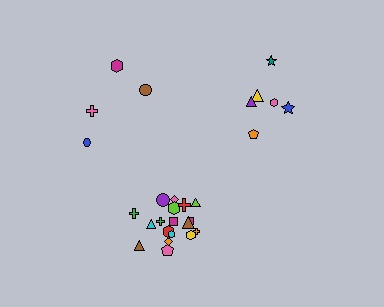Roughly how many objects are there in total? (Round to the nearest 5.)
Roughly 30 objects in total.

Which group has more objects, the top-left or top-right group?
The top-right group.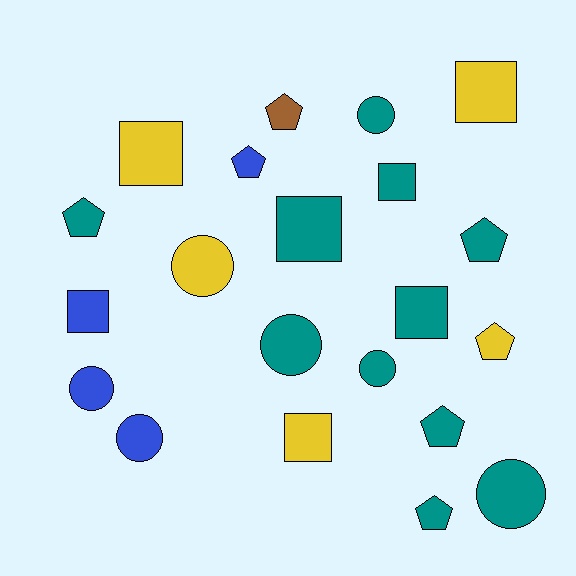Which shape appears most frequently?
Pentagon, with 7 objects.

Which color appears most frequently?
Teal, with 11 objects.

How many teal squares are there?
There are 3 teal squares.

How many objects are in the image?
There are 21 objects.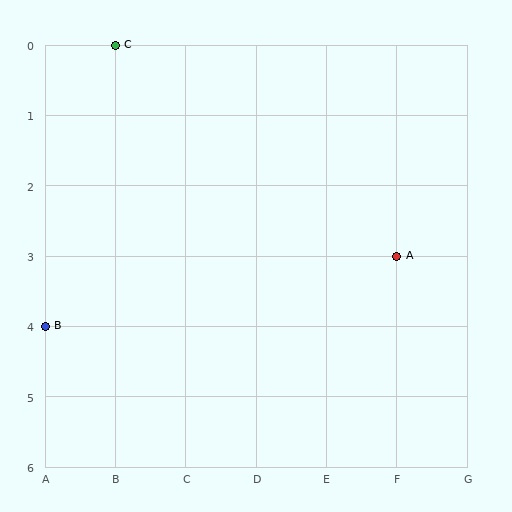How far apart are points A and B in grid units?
Points A and B are 5 columns and 1 row apart (about 5.1 grid units diagonally).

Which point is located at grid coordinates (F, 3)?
Point A is at (F, 3).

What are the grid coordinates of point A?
Point A is at grid coordinates (F, 3).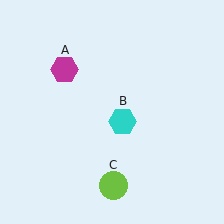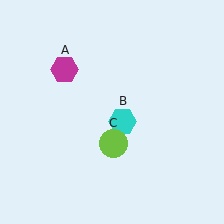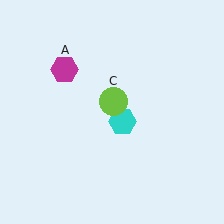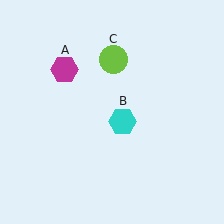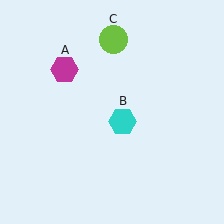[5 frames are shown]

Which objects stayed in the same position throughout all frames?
Magenta hexagon (object A) and cyan hexagon (object B) remained stationary.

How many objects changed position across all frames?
1 object changed position: lime circle (object C).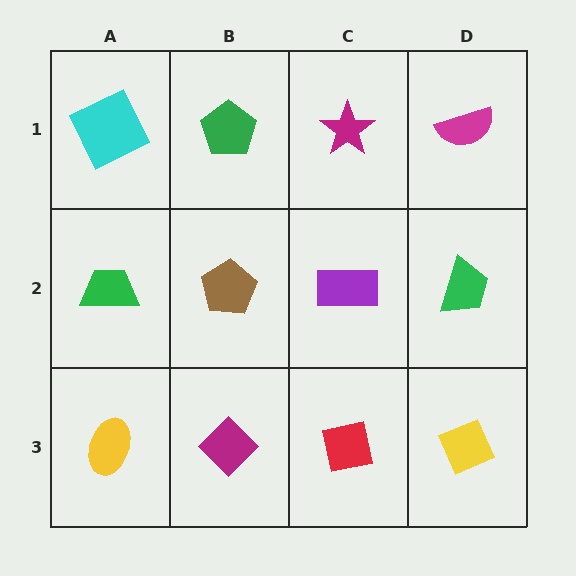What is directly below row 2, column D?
A yellow diamond.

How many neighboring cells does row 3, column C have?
3.